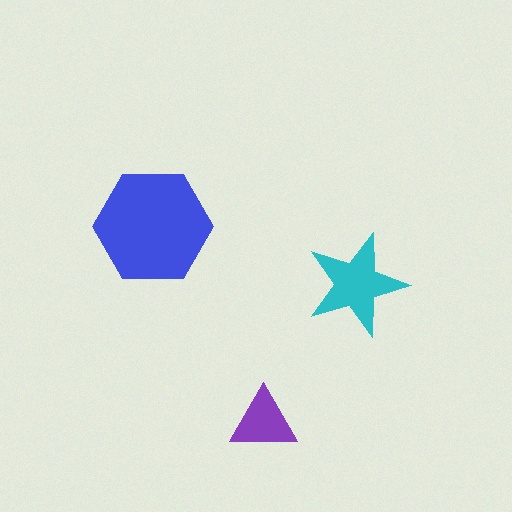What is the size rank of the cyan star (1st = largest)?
2nd.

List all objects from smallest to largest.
The purple triangle, the cyan star, the blue hexagon.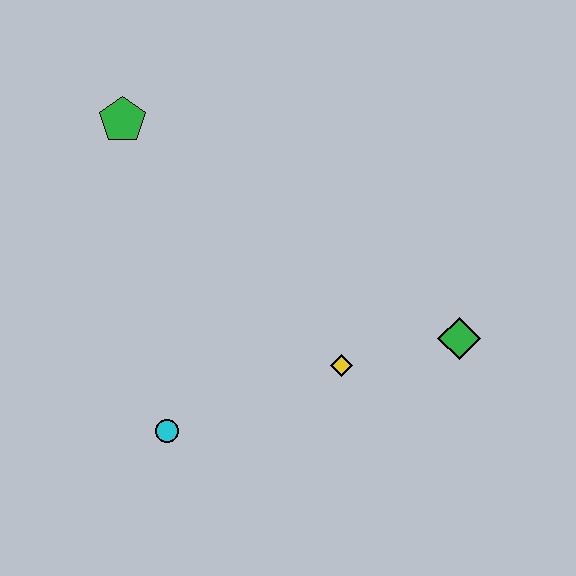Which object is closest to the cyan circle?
The yellow diamond is closest to the cyan circle.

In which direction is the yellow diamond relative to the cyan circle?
The yellow diamond is to the right of the cyan circle.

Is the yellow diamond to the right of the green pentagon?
Yes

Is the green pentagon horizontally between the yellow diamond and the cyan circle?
No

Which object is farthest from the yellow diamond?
The green pentagon is farthest from the yellow diamond.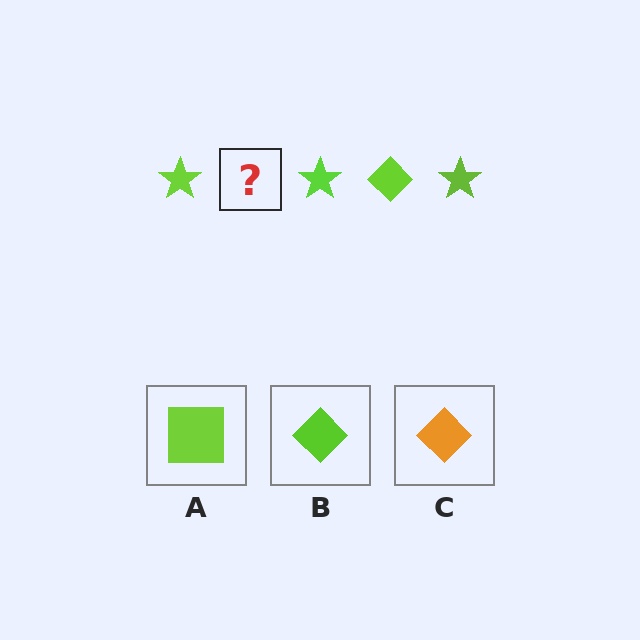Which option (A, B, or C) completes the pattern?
B.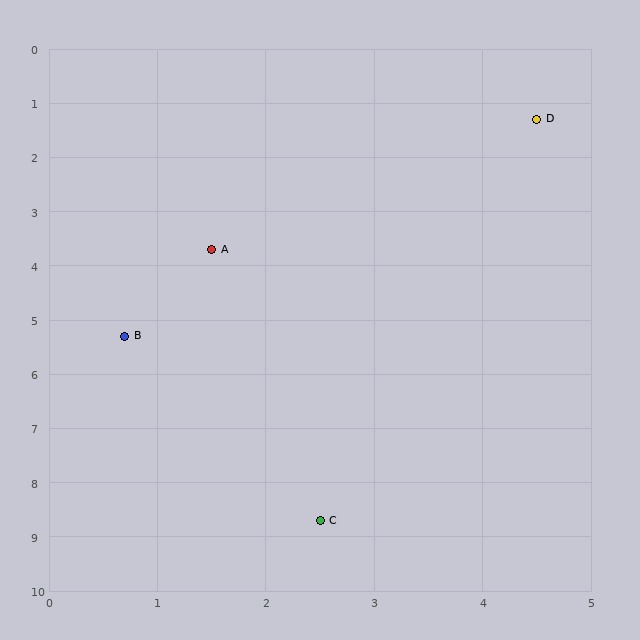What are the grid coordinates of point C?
Point C is at approximately (2.5, 8.7).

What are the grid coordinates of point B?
Point B is at approximately (0.7, 5.3).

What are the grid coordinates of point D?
Point D is at approximately (4.5, 1.3).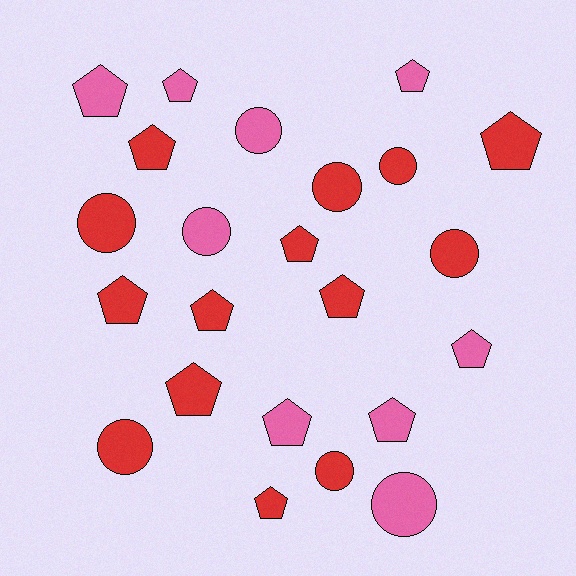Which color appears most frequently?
Red, with 14 objects.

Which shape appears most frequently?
Pentagon, with 14 objects.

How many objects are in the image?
There are 23 objects.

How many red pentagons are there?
There are 8 red pentagons.